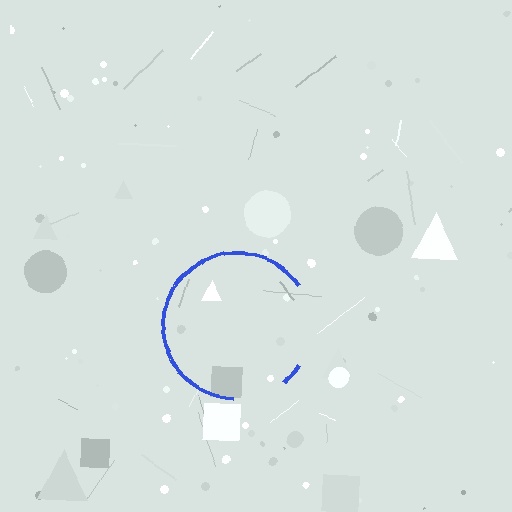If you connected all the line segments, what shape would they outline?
They would outline a circle.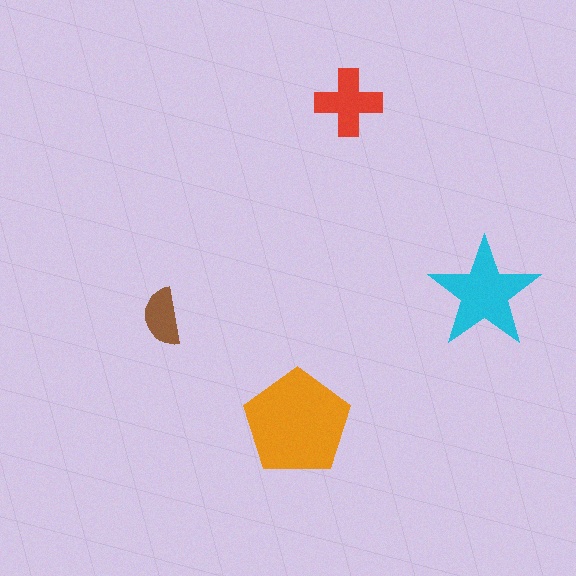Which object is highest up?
The red cross is topmost.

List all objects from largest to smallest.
The orange pentagon, the cyan star, the red cross, the brown semicircle.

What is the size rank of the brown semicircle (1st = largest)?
4th.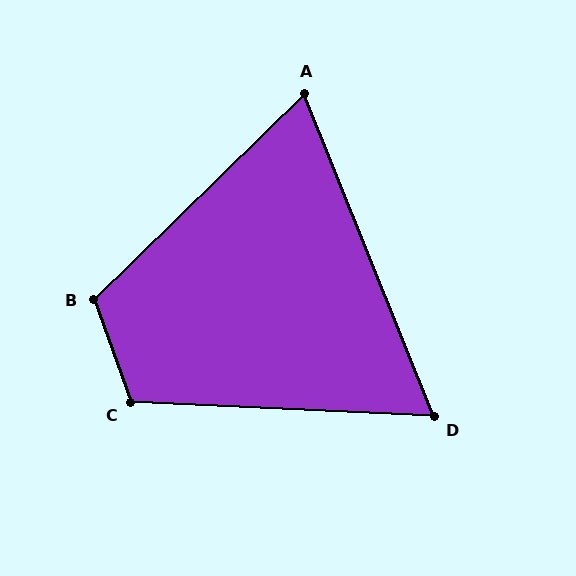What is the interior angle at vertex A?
Approximately 68 degrees (acute).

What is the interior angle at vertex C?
Approximately 112 degrees (obtuse).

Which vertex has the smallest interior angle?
D, at approximately 65 degrees.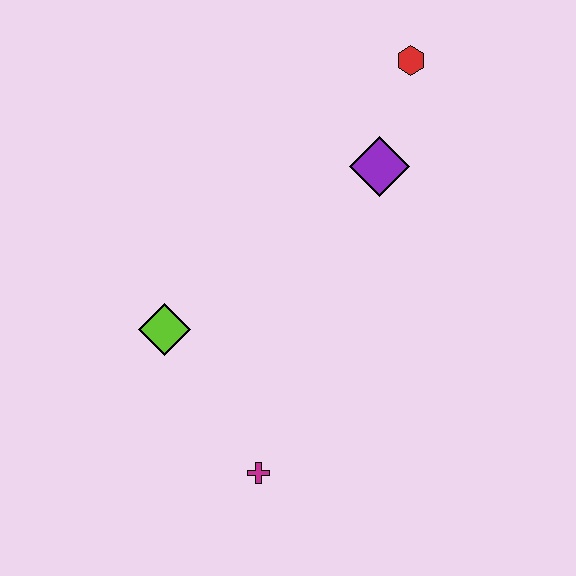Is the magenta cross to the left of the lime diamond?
No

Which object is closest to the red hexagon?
The purple diamond is closest to the red hexagon.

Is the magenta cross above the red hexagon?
No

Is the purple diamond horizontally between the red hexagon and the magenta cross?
Yes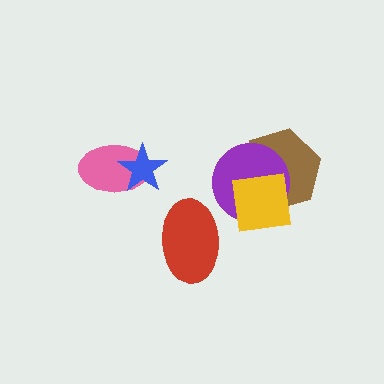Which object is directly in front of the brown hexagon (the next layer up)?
The purple circle is directly in front of the brown hexagon.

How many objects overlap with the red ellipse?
0 objects overlap with the red ellipse.